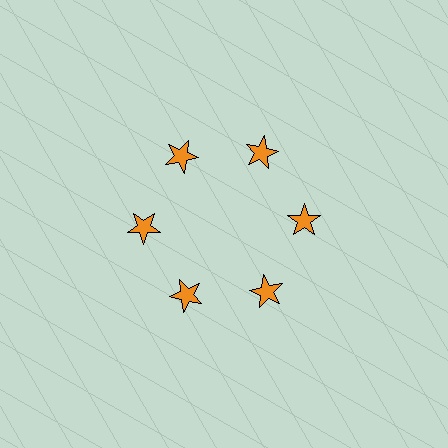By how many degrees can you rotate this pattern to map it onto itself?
The pattern maps onto itself every 60 degrees of rotation.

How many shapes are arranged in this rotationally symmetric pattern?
There are 6 shapes, arranged in 6 groups of 1.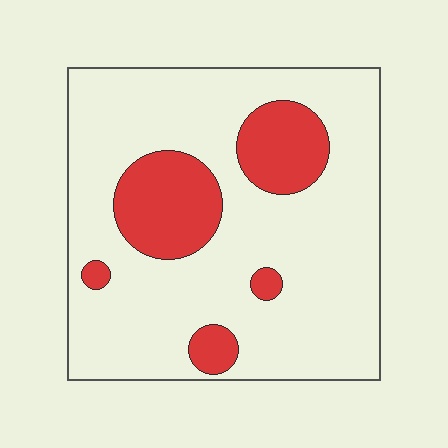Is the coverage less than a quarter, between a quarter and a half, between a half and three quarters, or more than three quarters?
Less than a quarter.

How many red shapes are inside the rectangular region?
5.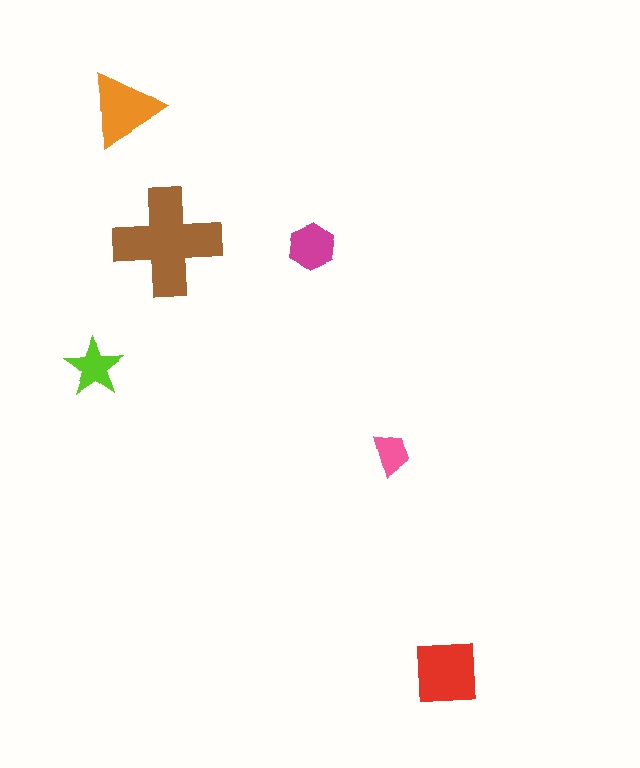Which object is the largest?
The brown cross.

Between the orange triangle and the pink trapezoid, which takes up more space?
The orange triangle.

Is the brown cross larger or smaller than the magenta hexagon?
Larger.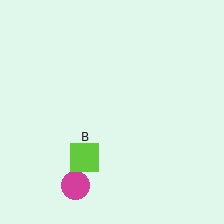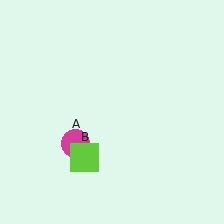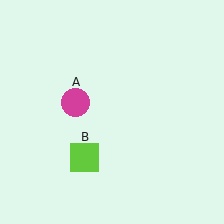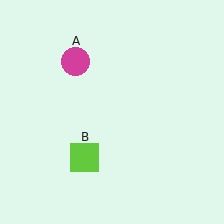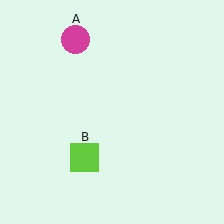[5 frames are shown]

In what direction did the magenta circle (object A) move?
The magenta circle (object A) moved up.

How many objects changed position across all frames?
1 object changed position: magenta circle (object A).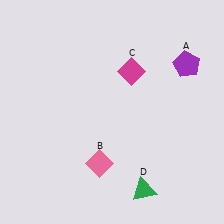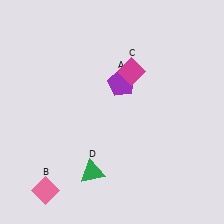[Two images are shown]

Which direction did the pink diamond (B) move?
The pink diamond (B) moved left.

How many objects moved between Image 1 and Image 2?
3 objects moved between the two images.